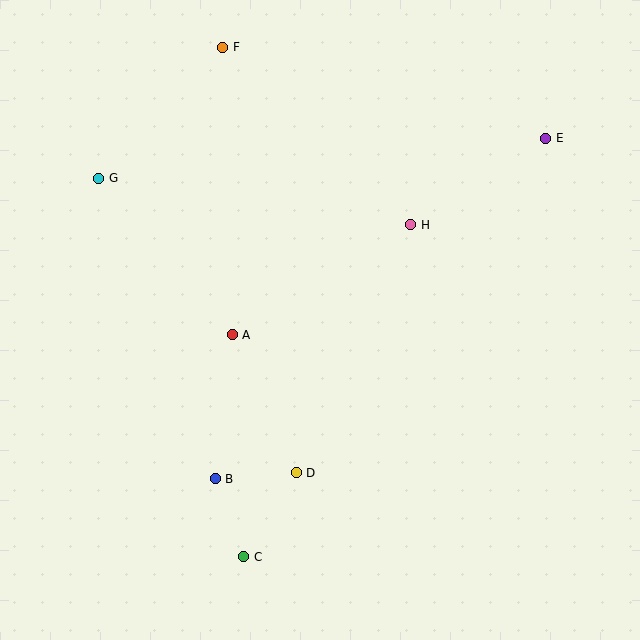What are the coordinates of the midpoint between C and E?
The midpoint between C and E is at (395, 348).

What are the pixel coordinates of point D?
Point D is at (296, 473).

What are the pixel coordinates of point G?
Point G is at (99, 178).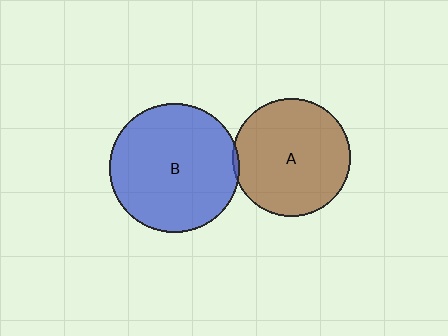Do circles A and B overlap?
Yes.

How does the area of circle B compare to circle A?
Approximately 1.2 times.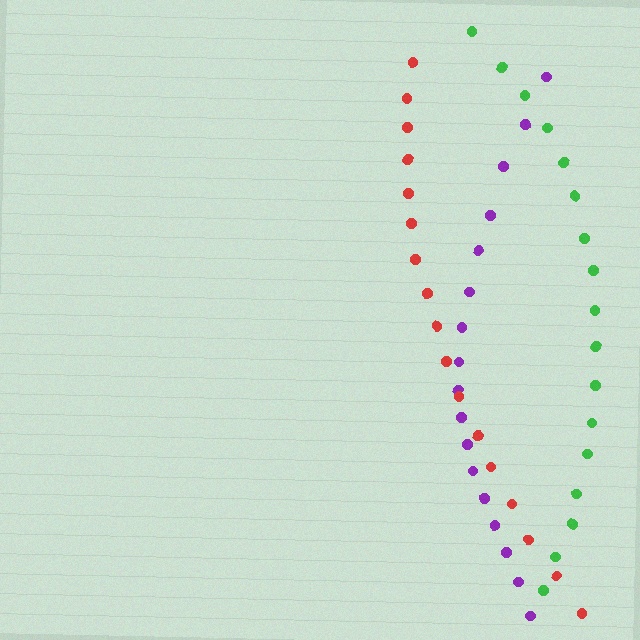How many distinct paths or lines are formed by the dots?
There are 3 distinct paths.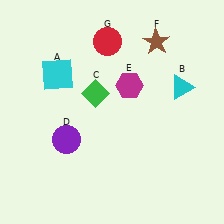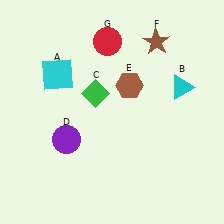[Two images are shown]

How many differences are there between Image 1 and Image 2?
There is 1 difference between the two images.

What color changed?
The hexagon (E) changed from magenta in Image 1 to brown in Image 2.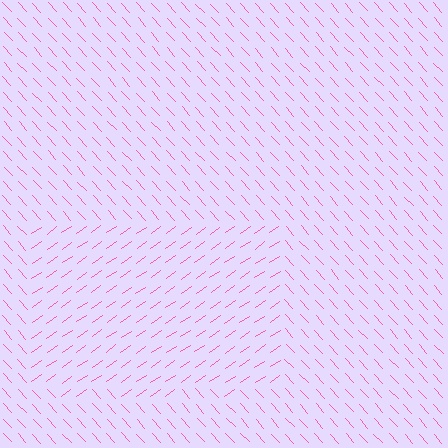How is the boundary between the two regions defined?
The boundary is defined purely by a change in line orientation (approximately 82 degrees difference). All lines are the same color and thickness.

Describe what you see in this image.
The image is filled with small pink line segments. A rectangle region in the image has lines oriented differently from the surrounding lines, creating a visible texture boundary.